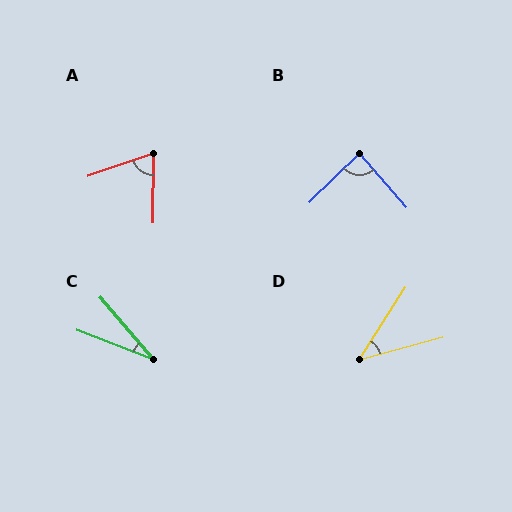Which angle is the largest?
B, at approximately 87 degrees.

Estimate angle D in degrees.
Approximately 42 degrees.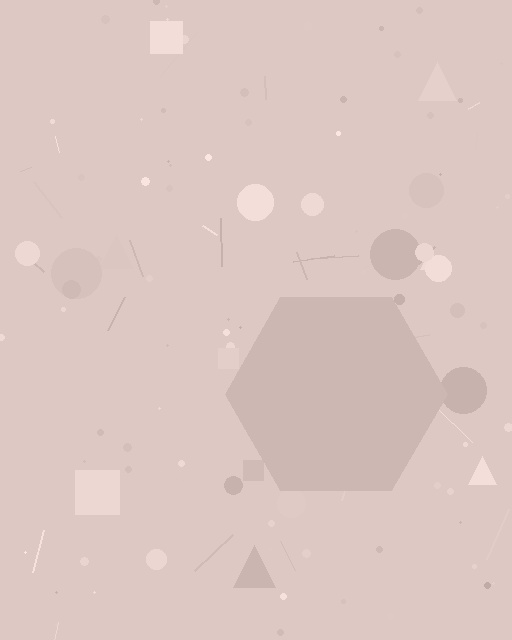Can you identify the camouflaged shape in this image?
The camouflaged shape is a hexagon.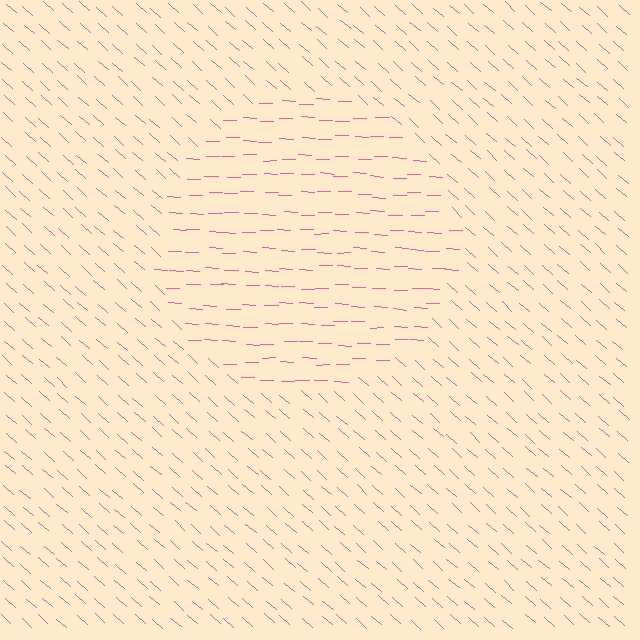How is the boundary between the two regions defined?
The boundary is defined purely by a change in line orientation (approximately 39 degrees difference). All lines are the same color and thickness.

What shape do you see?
I see a circle.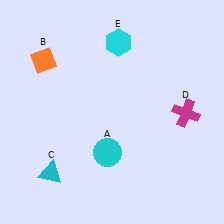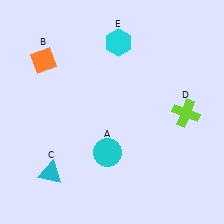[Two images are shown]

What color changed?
The cross (D) changed from magenta in Image 1 to lime in Image 2.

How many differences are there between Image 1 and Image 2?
There is 1 difference between the two images.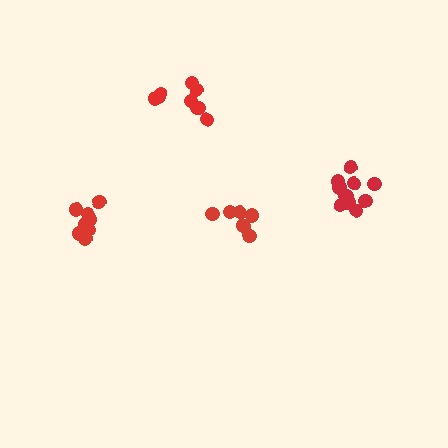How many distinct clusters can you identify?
There are 4 distinct clusters.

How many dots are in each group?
Group 1: 9 dots, Group 2: 6 dots, Group 3: 9 dots, Group 4: 11 dots (35 total).